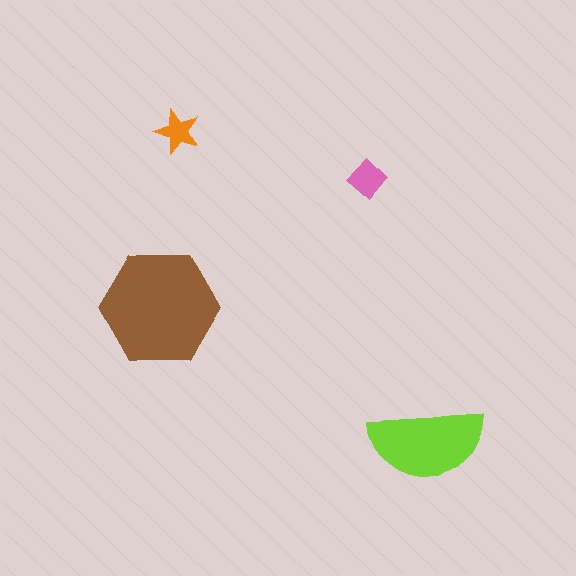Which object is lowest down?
The lime semicircle is bottommost.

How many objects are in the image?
There are 4 objects in the image.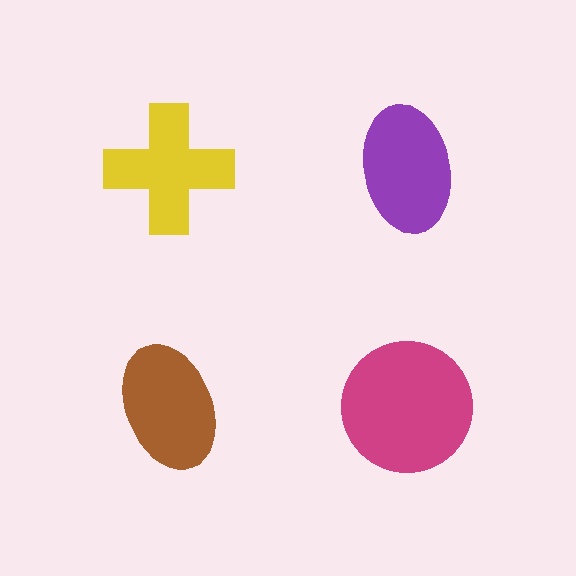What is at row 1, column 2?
A purple ellipse.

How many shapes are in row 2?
2 shapes.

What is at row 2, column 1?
A brown ellipse.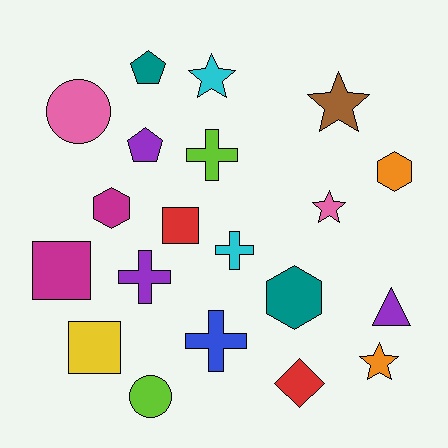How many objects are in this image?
There are 20 objects.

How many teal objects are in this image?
There are 2 teal objects.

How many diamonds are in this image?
There is 1 diamond.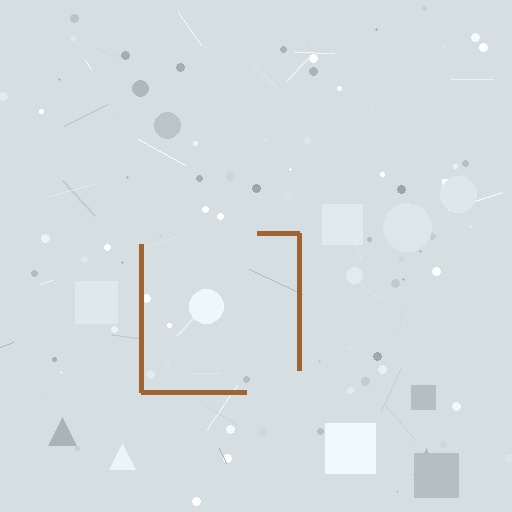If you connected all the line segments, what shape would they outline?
They would outline a square.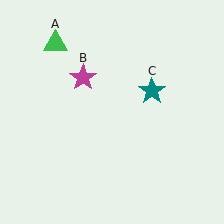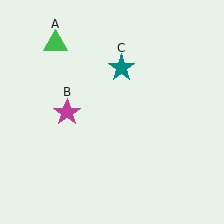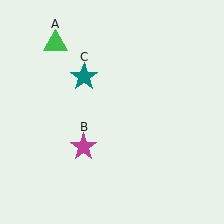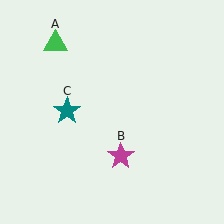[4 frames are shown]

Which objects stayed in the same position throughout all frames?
Green triangle (object A) remained stationary.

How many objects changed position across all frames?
2 objects changed position: magenta star (object B), teal star (object C).